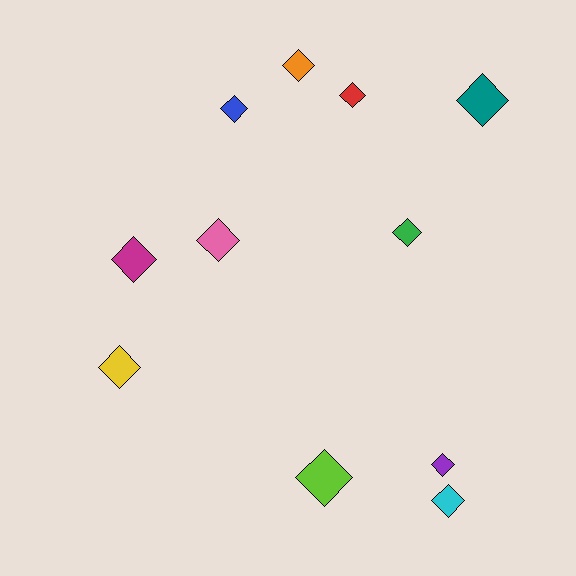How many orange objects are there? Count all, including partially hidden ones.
There is 1 orange object.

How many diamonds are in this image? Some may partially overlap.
There are 11 diamonds.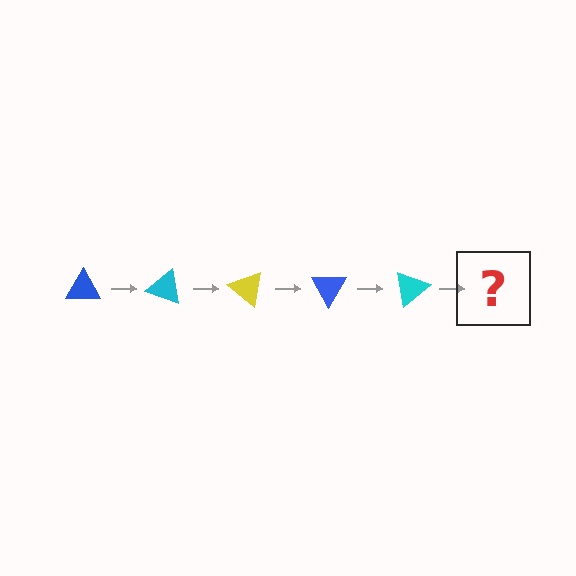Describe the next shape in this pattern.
It should be a yellow triangle, rotated 100 degrees from the start.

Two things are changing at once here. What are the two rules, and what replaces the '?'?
The two rules are that it rotates 20 degrees each step and the color cycles through blue, cyan, and yellow. The '?' should be a yellow triangle, rotated 100 degrees from the start.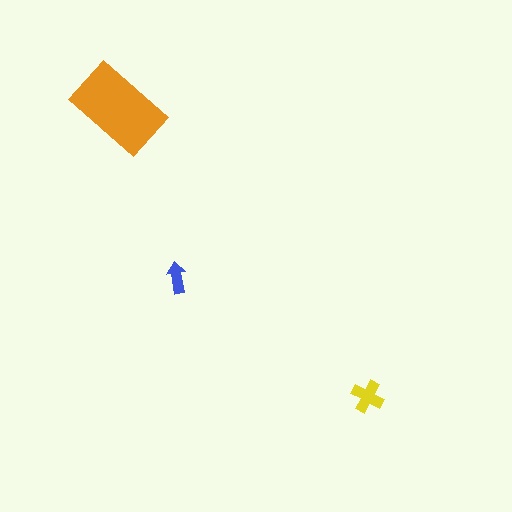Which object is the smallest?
The blue arrow.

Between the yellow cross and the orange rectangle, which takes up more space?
The orange rectangle.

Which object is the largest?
The orange rectangle.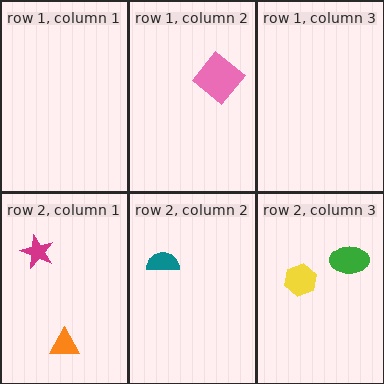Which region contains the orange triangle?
The row 2, column 1 region.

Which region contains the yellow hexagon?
The row 2, column 3 region.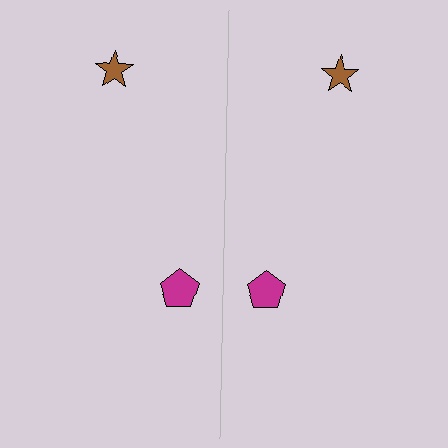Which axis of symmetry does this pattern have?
The pattern has a vertical axis of symmetry running through the center of the image.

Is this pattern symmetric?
Yes, this pattern has bilateral (reflection) symmetry.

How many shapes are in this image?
There are 4 shapes in this image.